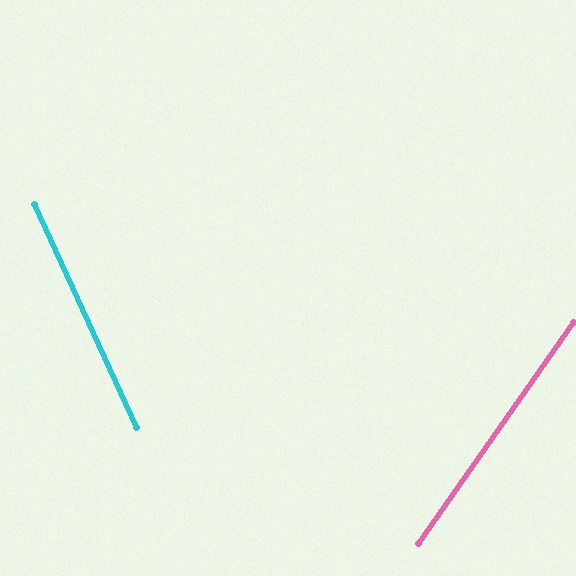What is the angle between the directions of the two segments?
Approximately 60 degrees.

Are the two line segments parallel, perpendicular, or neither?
Neither parallel nor perpendicular — they differ by about 60°.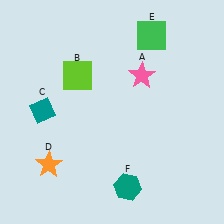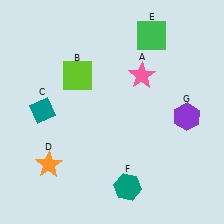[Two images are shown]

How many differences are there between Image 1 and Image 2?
There is 1 difference between the two images.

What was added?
A purple hexagon (G) was added in Image 2.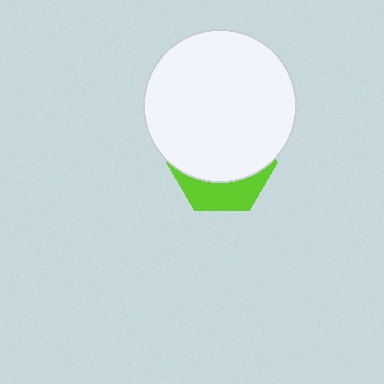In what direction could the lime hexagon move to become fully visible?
The lime hexagon could move down. That would shift it out from behind the white circle entirely.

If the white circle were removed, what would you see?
You would see the complete lime hexagon.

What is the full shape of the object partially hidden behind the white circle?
The partially hidden object is a lime hexagon.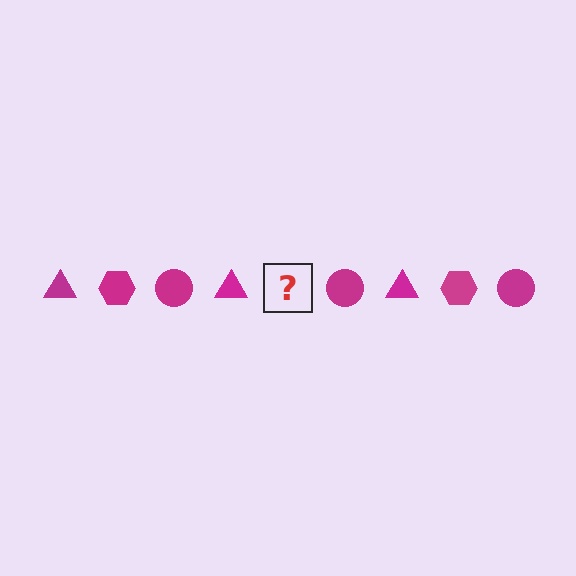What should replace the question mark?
The question mark should be replaced with a magenta hexagon.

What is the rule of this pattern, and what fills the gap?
The rule is that the pattern cycles through triangle, hexagon, circle shapes in magenta. The gap should be filled with a magenta hexagon.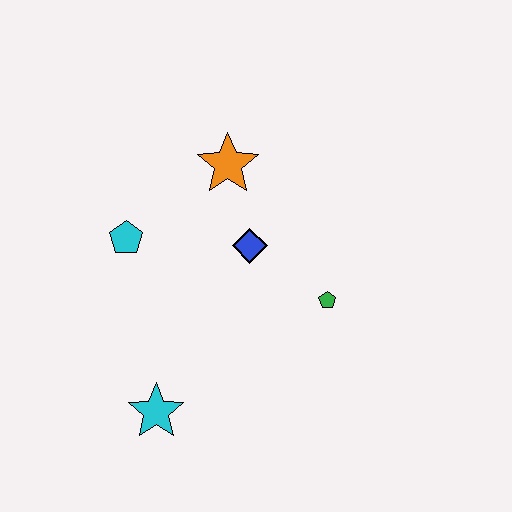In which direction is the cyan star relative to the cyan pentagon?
The cyan star is below the cyan pentagon.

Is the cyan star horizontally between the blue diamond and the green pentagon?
No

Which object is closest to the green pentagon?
The blue diamond is closest to the green pentagon.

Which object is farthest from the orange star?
The cyan star is farthest from the orange star.